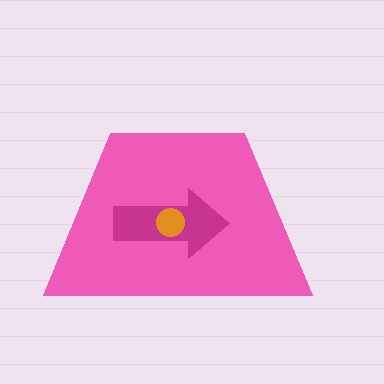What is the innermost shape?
The orange circle.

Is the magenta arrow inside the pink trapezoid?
Yes.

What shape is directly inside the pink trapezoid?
The magenta arrow.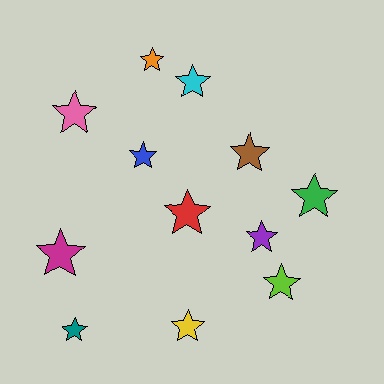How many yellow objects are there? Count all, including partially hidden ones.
There is 1 yellow object.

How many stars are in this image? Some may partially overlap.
There are 12 stars.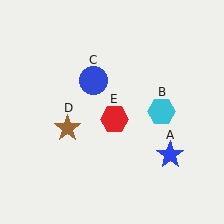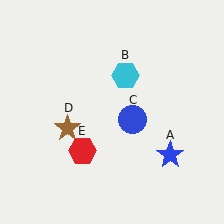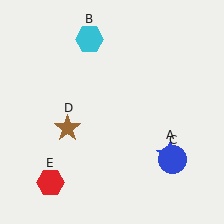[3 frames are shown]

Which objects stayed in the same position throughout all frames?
Blue star (object A) and brown star (object D) remained stationary.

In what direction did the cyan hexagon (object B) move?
The cyan hexagon (object B) moved up and to the left.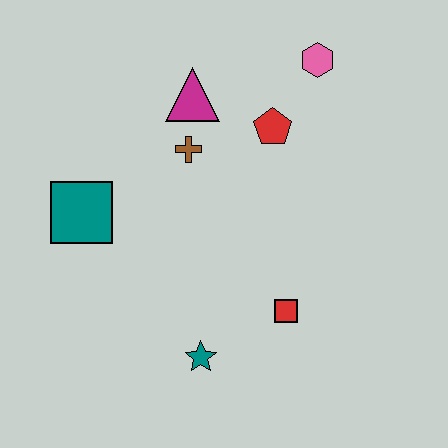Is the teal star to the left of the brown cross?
No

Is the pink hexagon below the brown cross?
No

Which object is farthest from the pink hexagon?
The teal star is farthest from the pink hexagon.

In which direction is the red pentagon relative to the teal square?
The red pentagon is to the right of the teal square.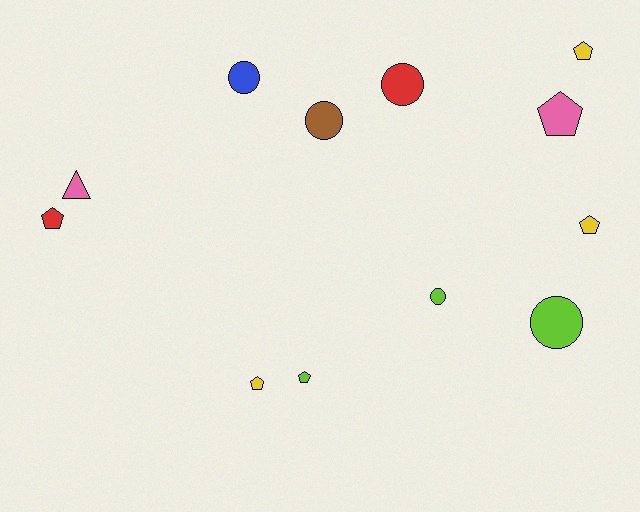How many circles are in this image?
There are 5 circles.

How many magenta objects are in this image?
There are no magenta objects.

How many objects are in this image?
There are 12 objects.